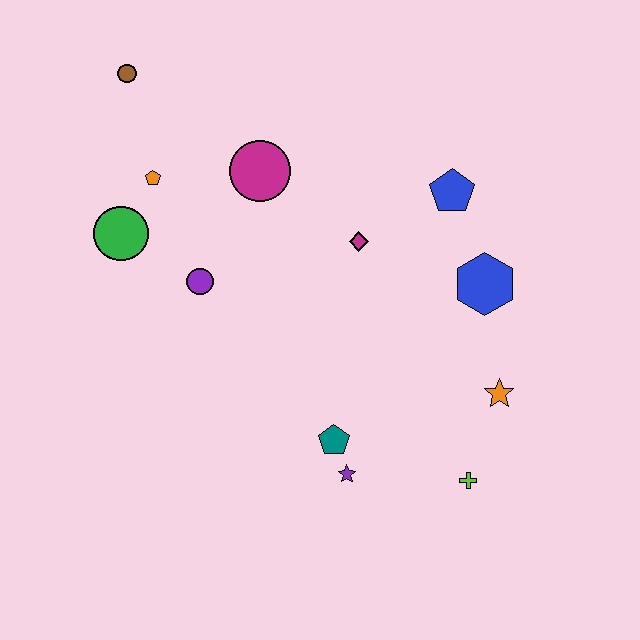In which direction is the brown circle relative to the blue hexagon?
The brown circle is to the left of the blue hexagon.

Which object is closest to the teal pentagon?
The purple star is closest to the teal pentagon.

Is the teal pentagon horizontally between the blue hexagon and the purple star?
No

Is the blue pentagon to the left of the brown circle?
No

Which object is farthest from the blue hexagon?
The brown circle is farthest from the blue hexagon.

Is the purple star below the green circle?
Yes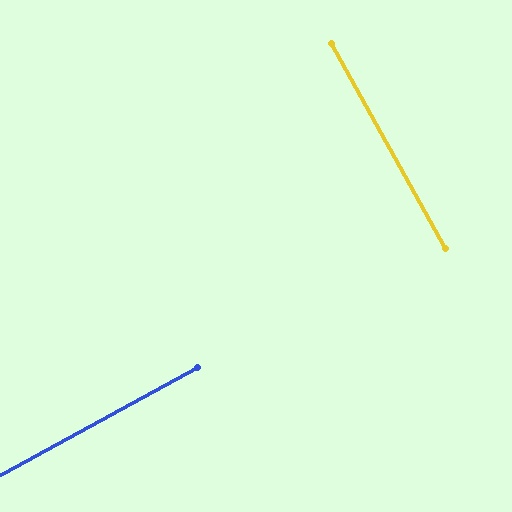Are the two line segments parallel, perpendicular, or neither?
Perpendicular — they meet at approximately 90°.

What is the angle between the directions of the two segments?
Approximately 90 degrees.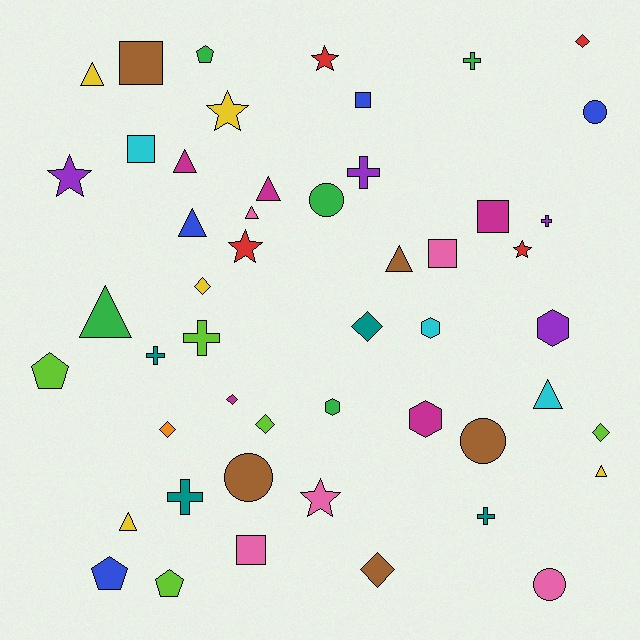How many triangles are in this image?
There are 10 triangles.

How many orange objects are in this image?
There is 1 orange object.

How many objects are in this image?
There are 50 objects.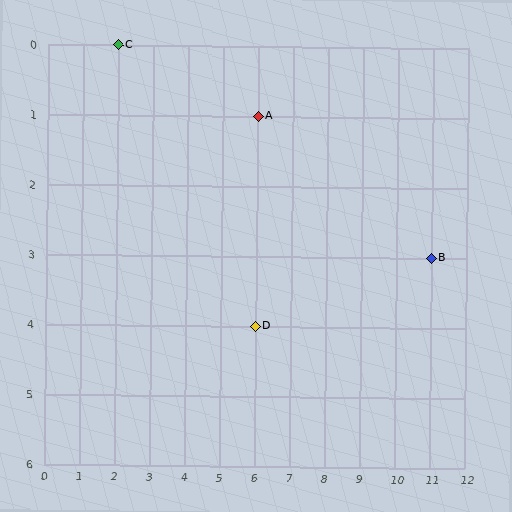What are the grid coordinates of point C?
Point C is at grid coordinates (2, 0).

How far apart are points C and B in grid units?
Points C and B are 9 columns and 3 rows apart (about 9.5 grid units diagonally).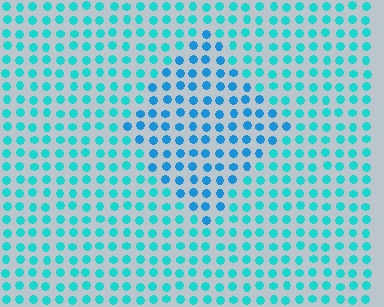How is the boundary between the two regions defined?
The boundary is defined purely by a slight shift in hue (about 25 degrees). Spacing, size, and orientation are identical on both sides.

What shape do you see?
I see a diamond.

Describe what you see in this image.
The image is filled with small cyan elements in a uniform arrangement. A diamond-shaped region is visible where the elements are tinted to a slightly different hue, forming a subtle color boundary.